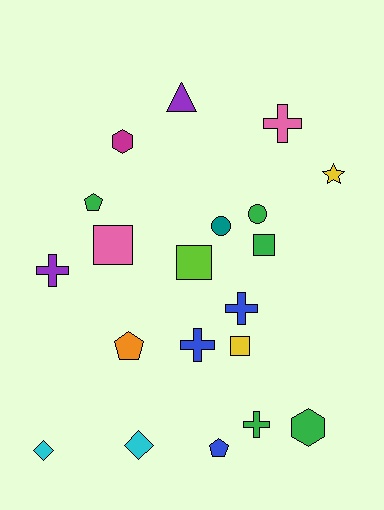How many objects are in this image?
There are 20 objects.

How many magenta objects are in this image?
There is 1 magenta object.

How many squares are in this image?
There are 4 squares.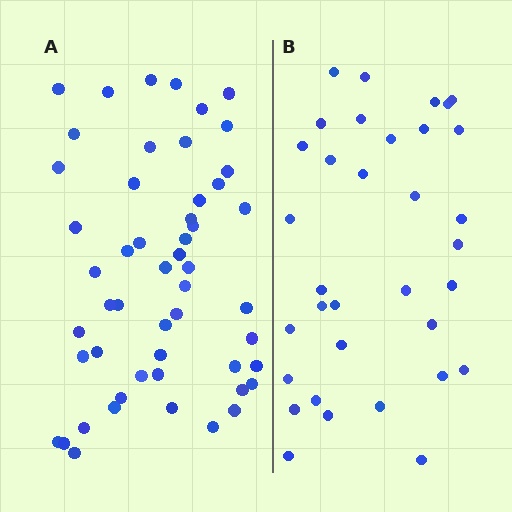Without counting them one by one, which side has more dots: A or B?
Region A (the left region) has more dots.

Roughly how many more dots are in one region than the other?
Region A has approximately 20 more dots than region B.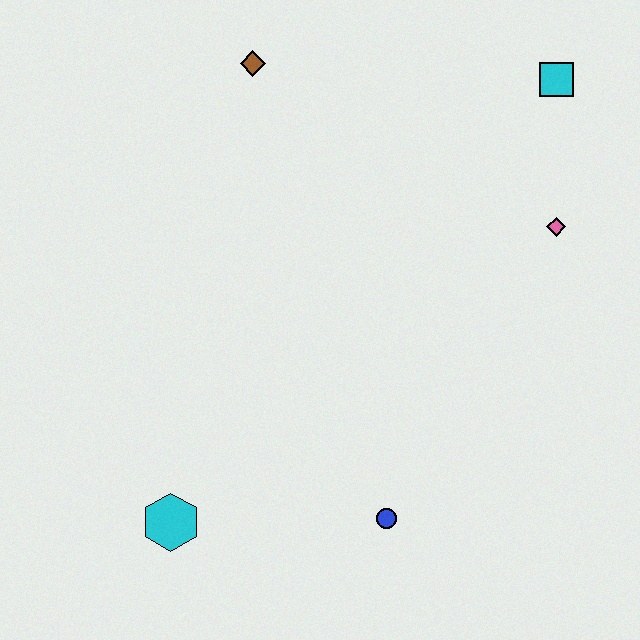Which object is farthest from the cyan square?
The cyan hexagon is farthest from the cyan square.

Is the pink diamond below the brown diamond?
Yes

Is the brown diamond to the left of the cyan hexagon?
No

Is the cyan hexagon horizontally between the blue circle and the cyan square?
No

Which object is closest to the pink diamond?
The cyan square is closest to the pink diamond.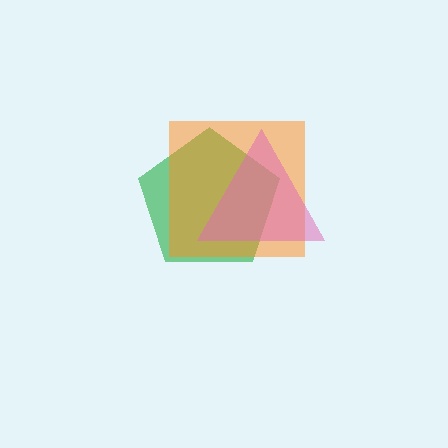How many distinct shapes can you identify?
There are 3 distinct shapes: a green pentagon, an orange square, a pink triangle.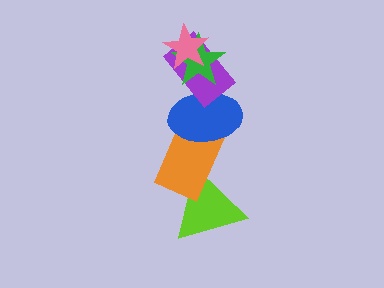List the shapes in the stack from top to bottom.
From top to bottom: the pink star, the green star, the purple rectangle, the blue ellipse, the orange rectangle, the lime triangle.